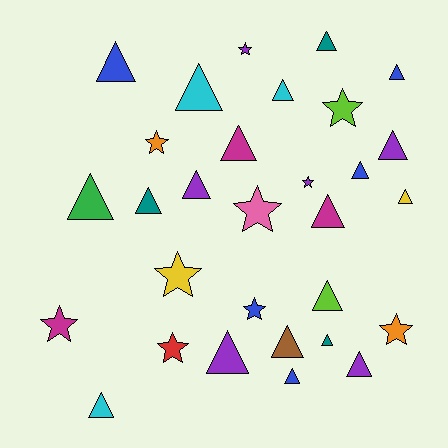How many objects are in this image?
There are 30 objects.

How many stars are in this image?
There are 10 stars.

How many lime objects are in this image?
There are 2 lime objects.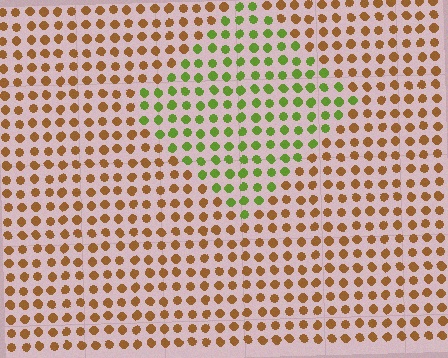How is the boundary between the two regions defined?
The boundary is defined purely by a slight shift in hue (about 63 degrees). Spacing, size, and orientation are identical on both sides.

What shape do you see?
I see a diamond.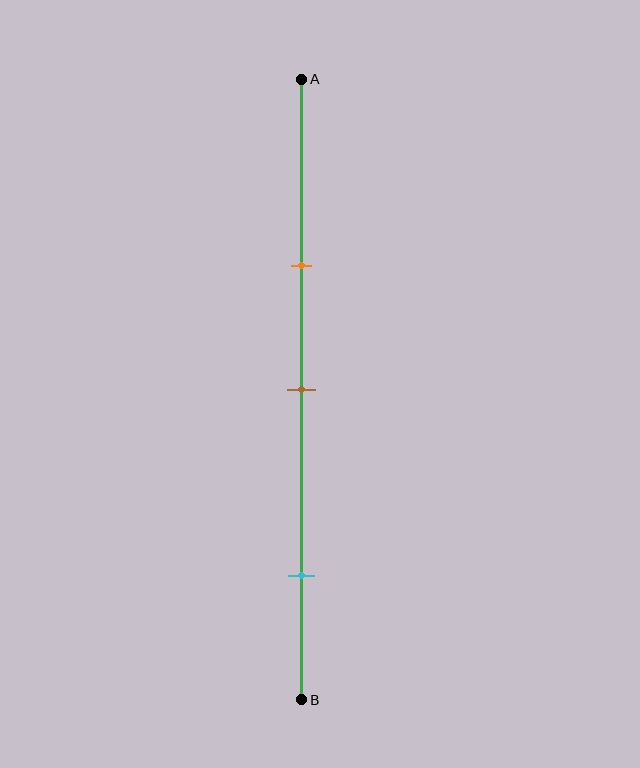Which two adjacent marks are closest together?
The orange and brown marks are the closest adjacent pair.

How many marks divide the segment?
There are 3 marks dividing the segment.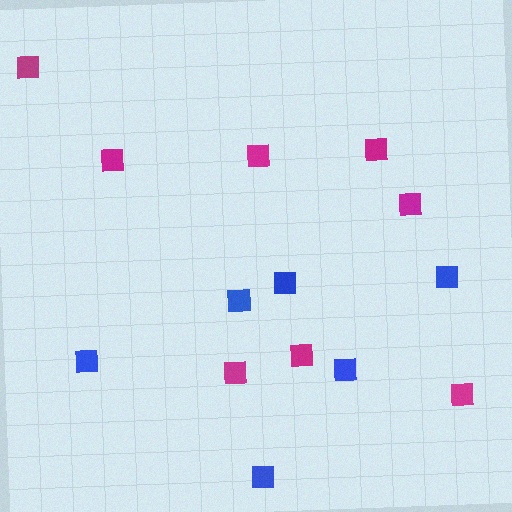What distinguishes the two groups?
There are 2 groups: one group of blue squares (6) and one group of magenta squares (8).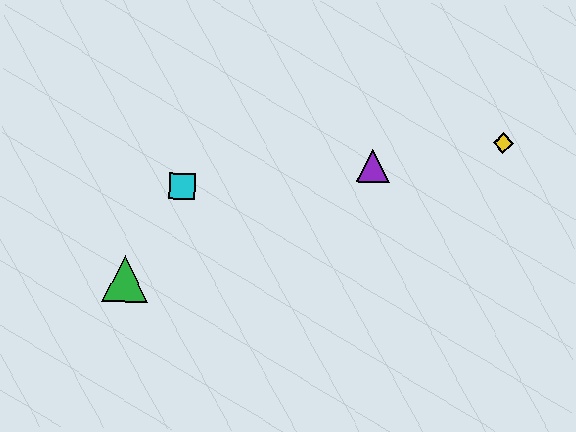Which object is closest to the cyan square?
The green triangle is closest to the cyan square.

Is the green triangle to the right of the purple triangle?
No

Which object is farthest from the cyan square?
The yellow diamond is farthest from the cyan square.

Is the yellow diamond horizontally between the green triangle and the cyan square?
No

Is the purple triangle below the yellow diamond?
Yes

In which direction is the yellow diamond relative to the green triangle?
The yellow diamond is to the right of the green triangle.